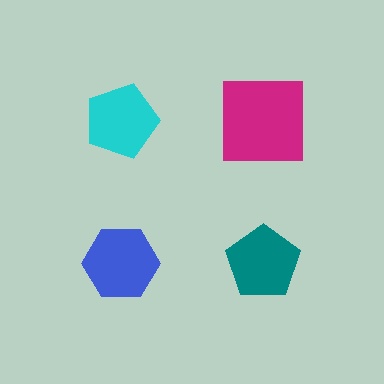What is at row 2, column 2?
A teal pentagon.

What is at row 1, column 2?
A magenta square.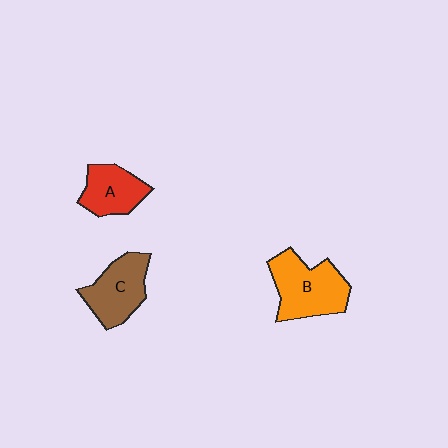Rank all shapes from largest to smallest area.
From largest to smallest: B (orange), C (brown), A (red).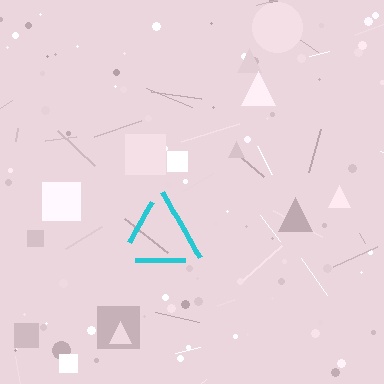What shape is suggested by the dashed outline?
The dashed outline suggests a triangle.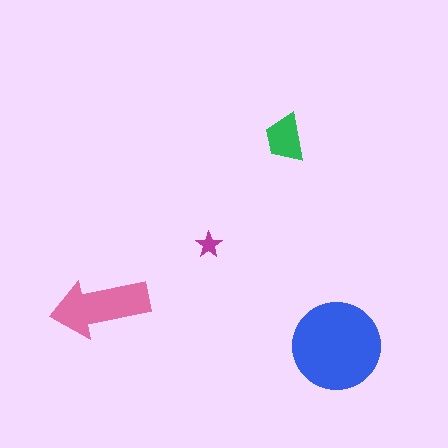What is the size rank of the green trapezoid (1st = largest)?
3rd.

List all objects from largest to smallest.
The blue circle, the pink arrow, the green trapezoid, the magenta star.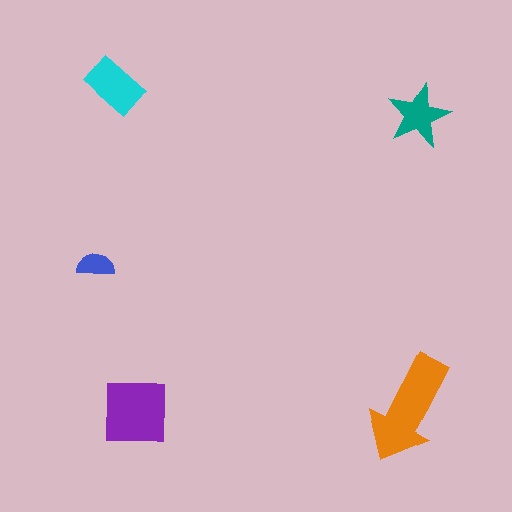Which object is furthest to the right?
The teal star is rightmost.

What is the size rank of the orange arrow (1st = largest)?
1st.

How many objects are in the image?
There are 5 objects in the image.